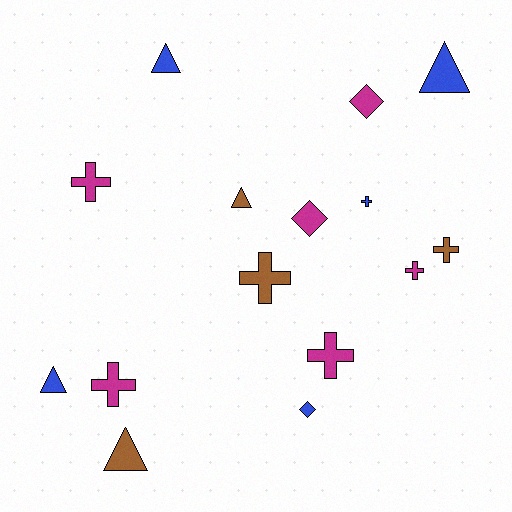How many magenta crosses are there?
There are 4 magenta crosses.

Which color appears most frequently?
Magenta, with 6 objects.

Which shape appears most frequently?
Cross, with 7 objects.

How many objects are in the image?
There are 15 objects.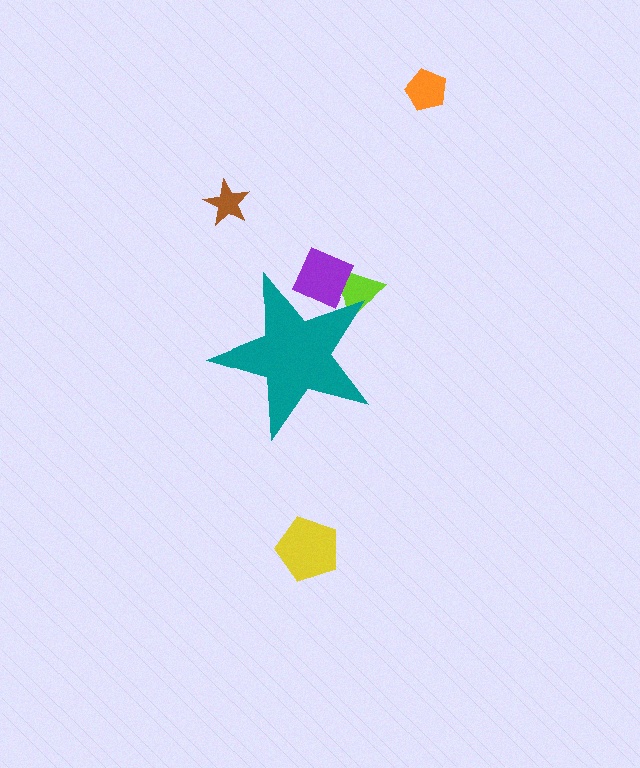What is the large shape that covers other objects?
A teal star.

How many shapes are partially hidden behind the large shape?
2 shapes are partially hidden.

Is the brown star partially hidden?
No, the brown star is fully visible.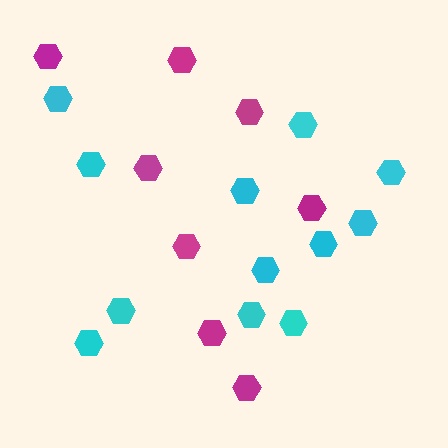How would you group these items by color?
There are 2 groups: one group of cyan hexagons (12) and one group of magenta hexagons (8).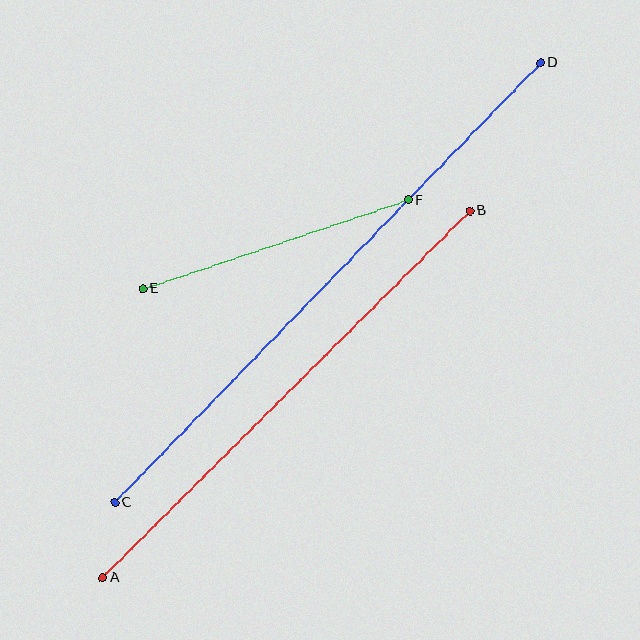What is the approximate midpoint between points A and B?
The midpoint is at approximately (286, 394) pixels.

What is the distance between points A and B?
The distance is approximately 519 pixels.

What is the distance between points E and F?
The distance is approximately 280 pixels.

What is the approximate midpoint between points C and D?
The midpoint is at approximately (328, 283) pixels.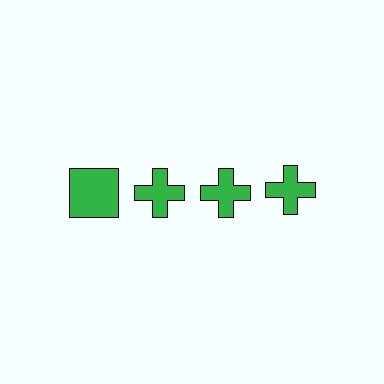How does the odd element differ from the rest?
It has a different shape: square instead of cross.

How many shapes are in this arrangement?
There are 4 shapes arranged in a grid pattern.